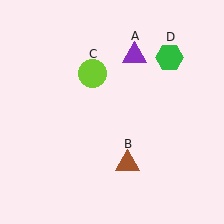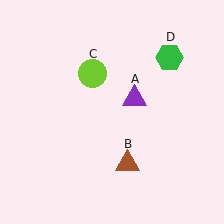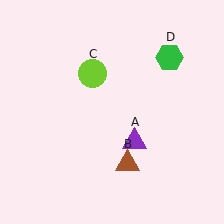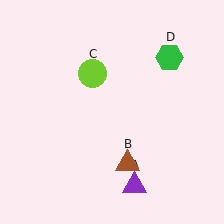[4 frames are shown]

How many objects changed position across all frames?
1 object changed position: purple triangle (object A).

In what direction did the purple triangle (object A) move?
The purple triangle (object A) moved down.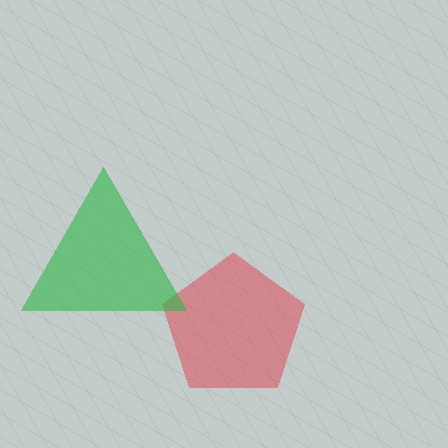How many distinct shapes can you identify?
There are 2 distinct shapes: a red pentagon, a green triangle.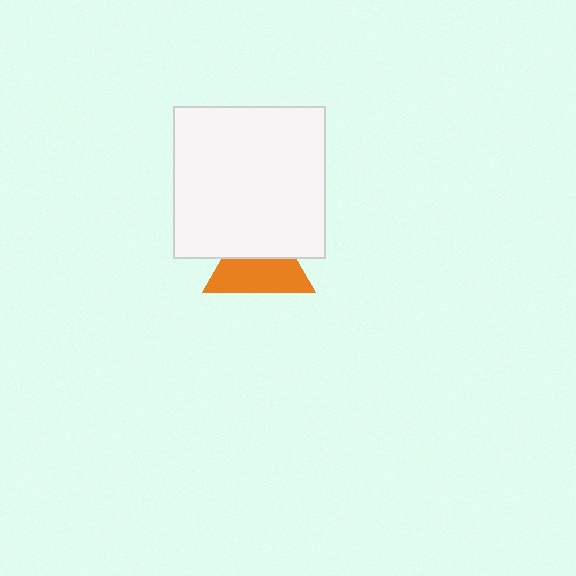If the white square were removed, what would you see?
You would see the complete orange triangle.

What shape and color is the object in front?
The object in front is a white square.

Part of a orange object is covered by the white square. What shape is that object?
It is a triangle.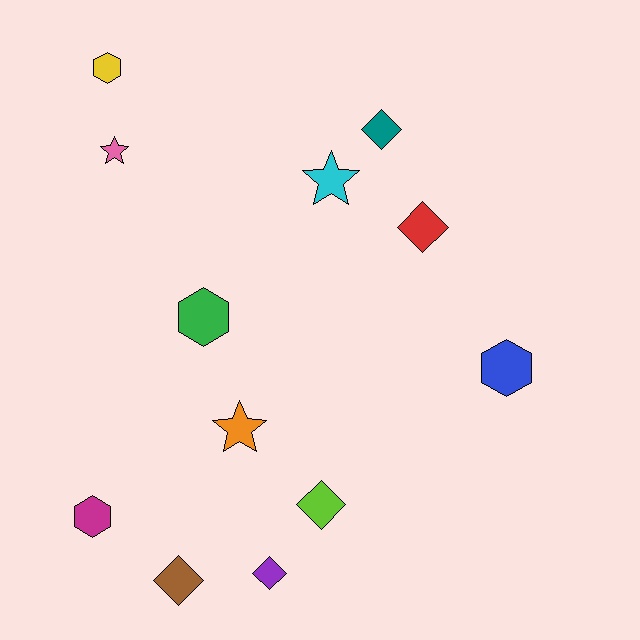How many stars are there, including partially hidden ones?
There are 3 stars.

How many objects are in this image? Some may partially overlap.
There are 12 objects.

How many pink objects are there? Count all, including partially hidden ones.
There is 1 pink object.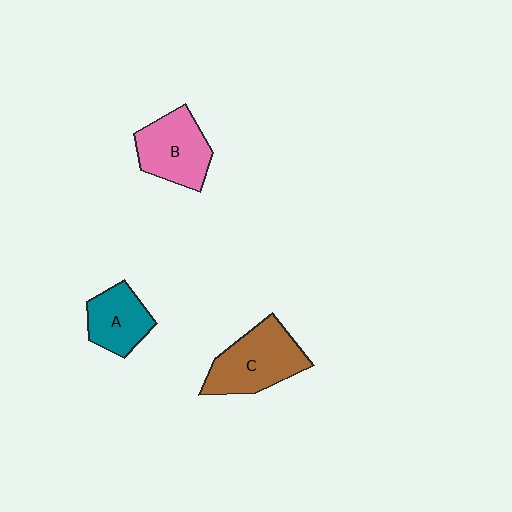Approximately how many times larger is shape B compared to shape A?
Approximately 1.3 times.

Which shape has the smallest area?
Shape A (teal).